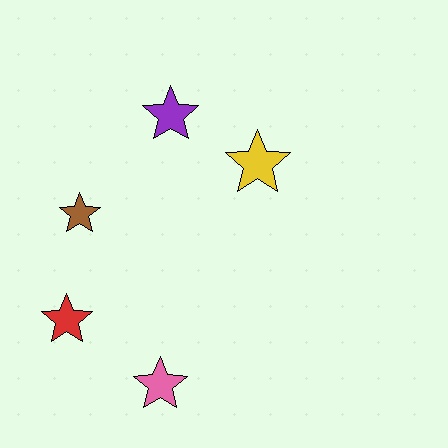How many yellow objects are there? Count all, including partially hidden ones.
There is 1 yellow object.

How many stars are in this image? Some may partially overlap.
There are 5 stars.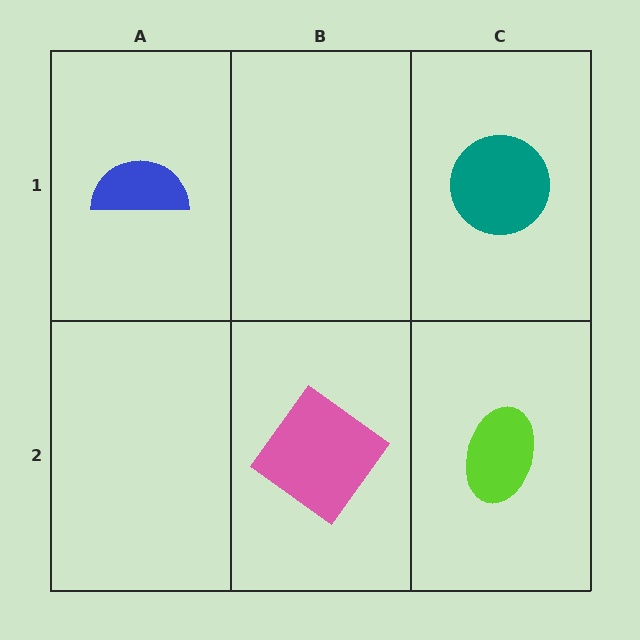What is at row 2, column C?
A lime ellipse.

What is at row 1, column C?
A teal circle.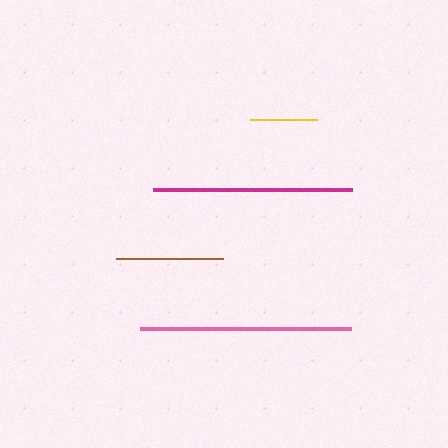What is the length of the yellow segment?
The yellow segment is approximately 67 pixels long.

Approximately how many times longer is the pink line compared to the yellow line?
The pink line is approximately 3.1 times the length of the yellow line.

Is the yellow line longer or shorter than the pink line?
The pink line is longer than the yellow line.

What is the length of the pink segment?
The pink segment is approximately 211 pixels long.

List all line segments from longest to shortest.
From longest to shortest: pink, magenta, brown, yellow.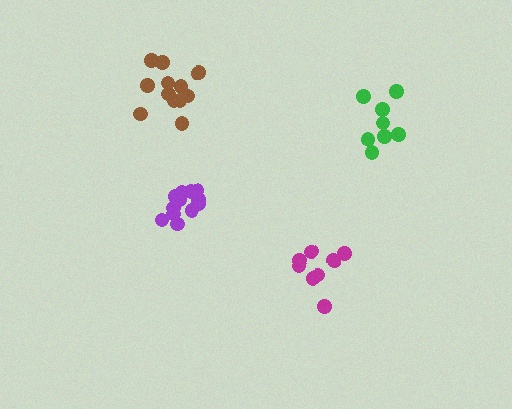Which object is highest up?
The brown cluster is topmost.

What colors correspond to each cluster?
The clusters are colored: magenta, green, purple, brown.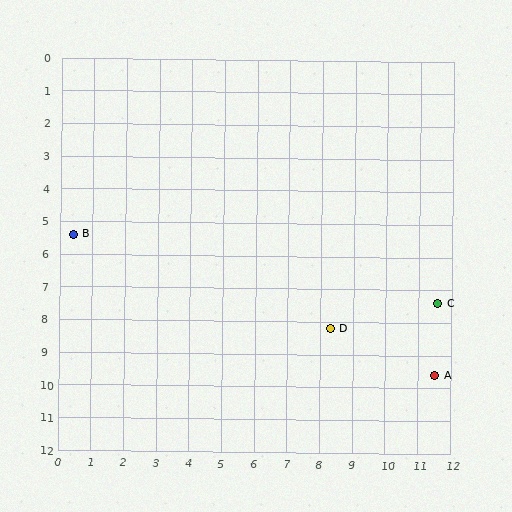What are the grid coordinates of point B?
Point B is at approximately (0.4, 5.4).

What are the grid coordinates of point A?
Point A is at approximately (11.5, 9.6).